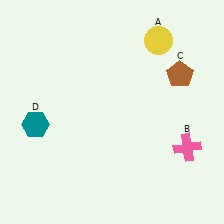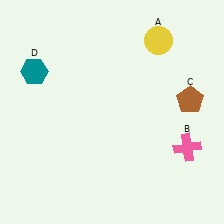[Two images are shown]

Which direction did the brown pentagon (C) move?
The brown pentagon (C) moved down.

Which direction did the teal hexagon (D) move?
The teal hexagon (D) moved up.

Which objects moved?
The objects that moved are: the brown pentagon (C), the teal hexagon (D).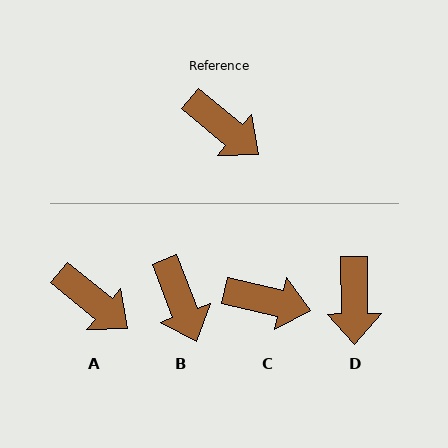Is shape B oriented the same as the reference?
No, it is off by about 30 degrees.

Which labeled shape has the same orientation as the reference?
A.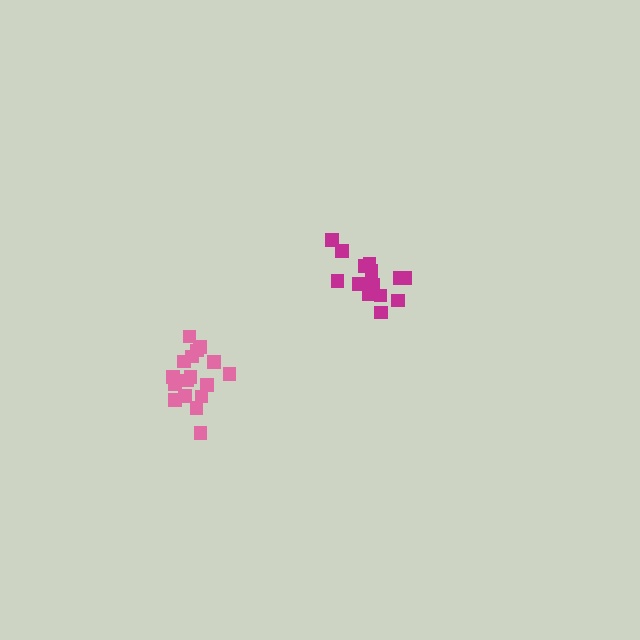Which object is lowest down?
The pink cluster is bottommost.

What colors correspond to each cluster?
The clusters are colored: magenta, pink.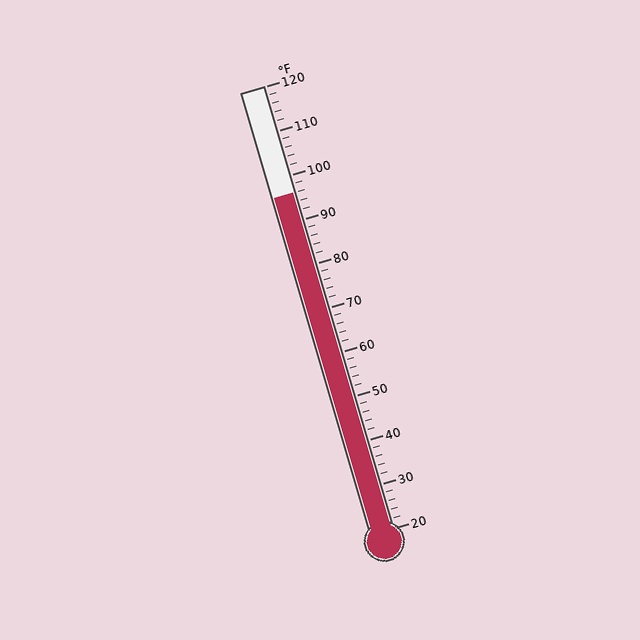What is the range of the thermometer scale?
The thermometer scale ranges from 20°F to 120°F.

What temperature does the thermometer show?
The thermometer shows approximately 96°F.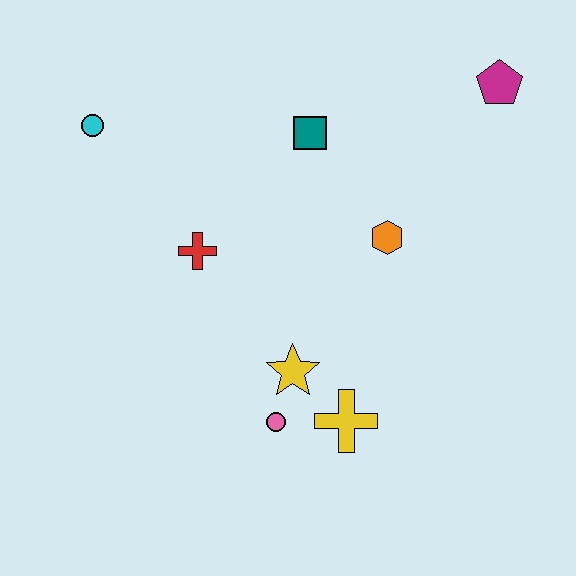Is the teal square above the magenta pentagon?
No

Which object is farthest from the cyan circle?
The magenta pentagon is farthest from the cyan circle.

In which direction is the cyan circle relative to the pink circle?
The cyan circle is above the pink circle.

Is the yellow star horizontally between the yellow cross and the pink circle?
Yes